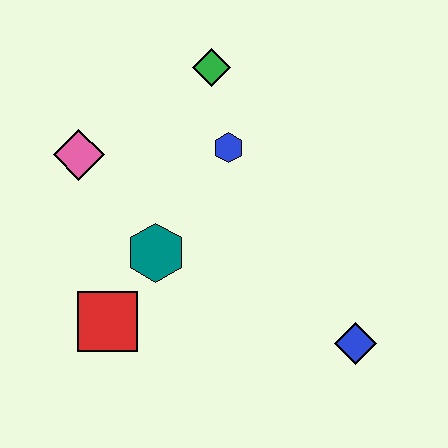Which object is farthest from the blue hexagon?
The blue diamond is farthest from the blue hexagon.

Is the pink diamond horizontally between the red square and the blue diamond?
No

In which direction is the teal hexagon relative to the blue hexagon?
The teal hexagon is below the blue hexagon.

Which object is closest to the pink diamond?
The teal hexagon is closest to the pink diamond.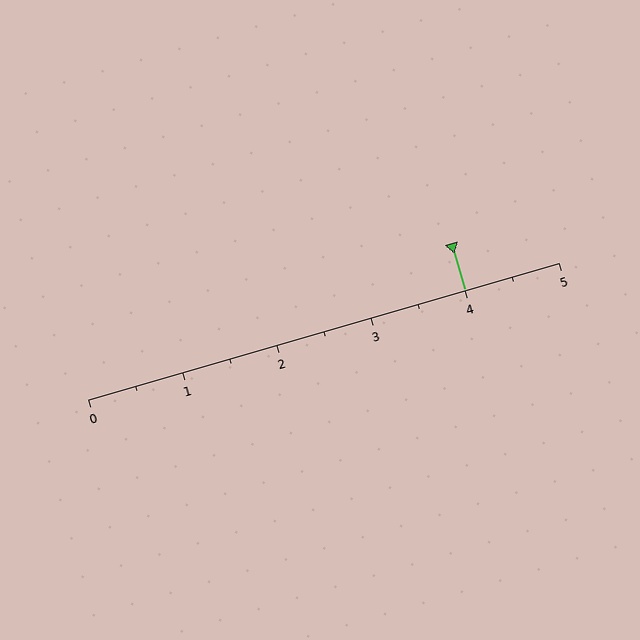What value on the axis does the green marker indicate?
The marker indicates approximately 4.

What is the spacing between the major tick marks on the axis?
The major ticks are spaced 1 apart.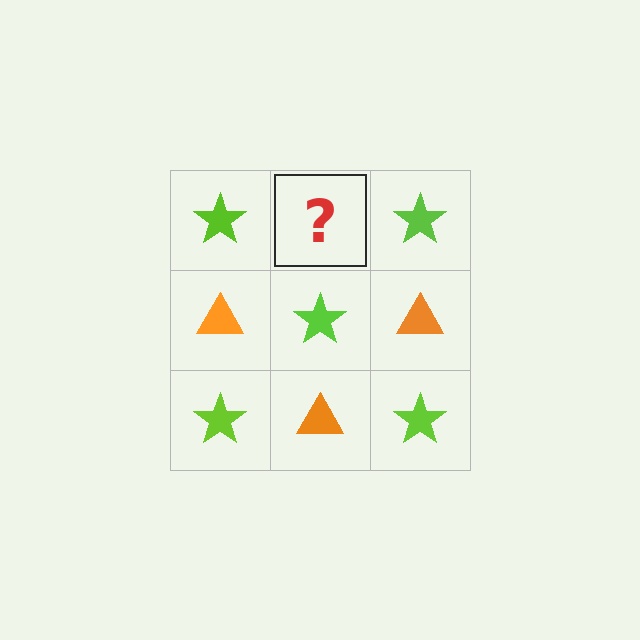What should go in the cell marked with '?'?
The missing cell should contain an orange triangle.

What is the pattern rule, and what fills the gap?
The rule is that it alternates lime star and orange triangle in a checkerboard pattern. The gap should be filled with an orange triangle.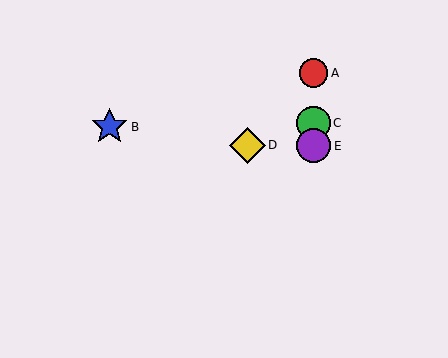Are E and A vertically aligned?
Yes, both are at x≈314.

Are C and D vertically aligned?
No, C is at x≈314 and D is at x≈247.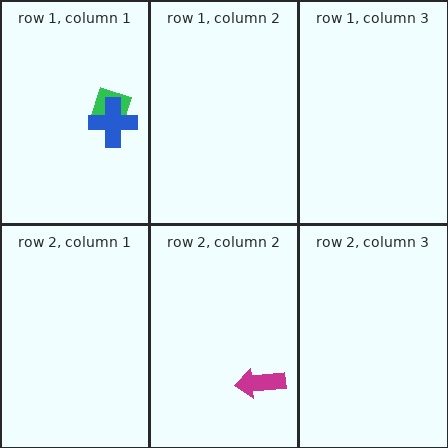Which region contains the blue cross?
The row 1, column 1 region.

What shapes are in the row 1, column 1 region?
The green diamond, the blue cross.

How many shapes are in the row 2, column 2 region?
1.